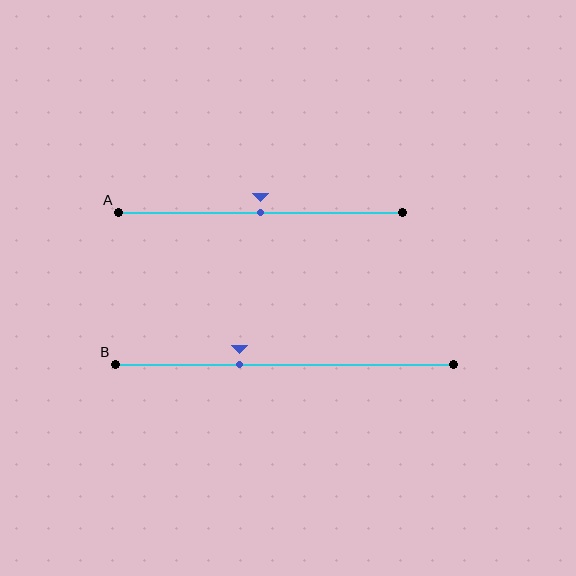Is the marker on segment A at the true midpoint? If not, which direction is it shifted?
Yes, the marker on segment A is at the true midpoint.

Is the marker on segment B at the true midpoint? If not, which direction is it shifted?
No, the marker on segment B is shifted to the left by about 13% of the segment length.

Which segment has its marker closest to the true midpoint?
Segment A has its marker closest to the true midpoint.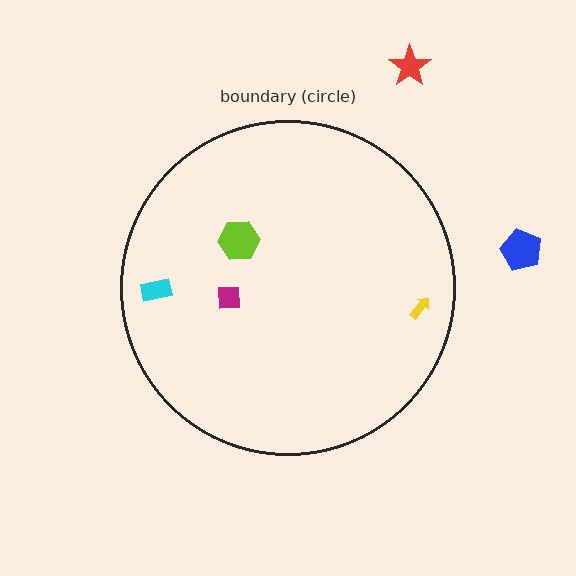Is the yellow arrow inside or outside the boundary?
Inside.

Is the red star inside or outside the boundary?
Outside.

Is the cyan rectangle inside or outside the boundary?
Inside.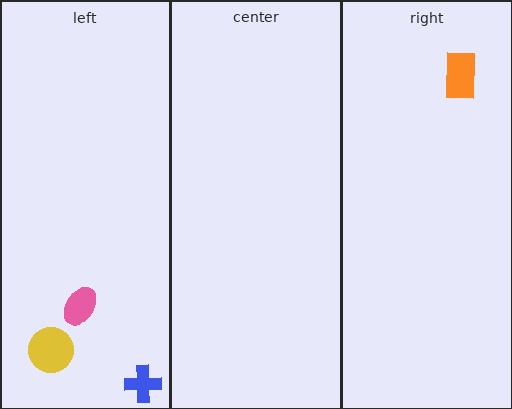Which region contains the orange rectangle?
The right region.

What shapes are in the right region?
The orange rectangle.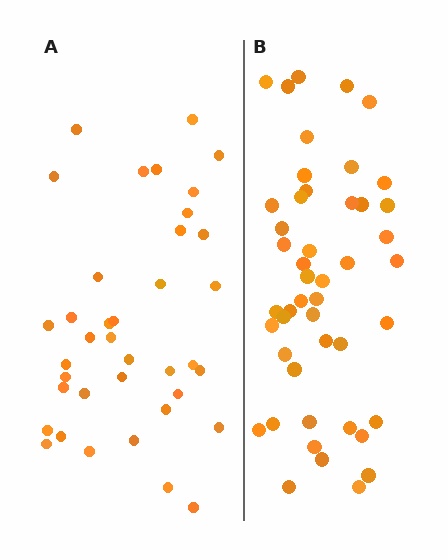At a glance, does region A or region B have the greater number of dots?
Region B (the right region) has more dots.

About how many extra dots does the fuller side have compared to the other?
Region B has roughly 8 or so more dots than region A.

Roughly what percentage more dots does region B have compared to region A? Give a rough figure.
About 25% more.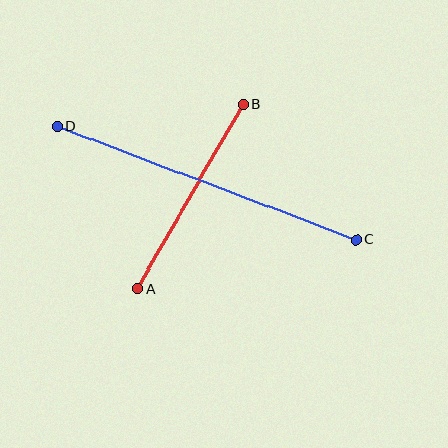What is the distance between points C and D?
The distance is approximately 320 pixels.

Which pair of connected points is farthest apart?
Points C and D are farthest apart.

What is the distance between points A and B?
The distance is approximately 213 pixels.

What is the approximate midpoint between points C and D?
The midpoint is at approximately (207, 183) pixels.